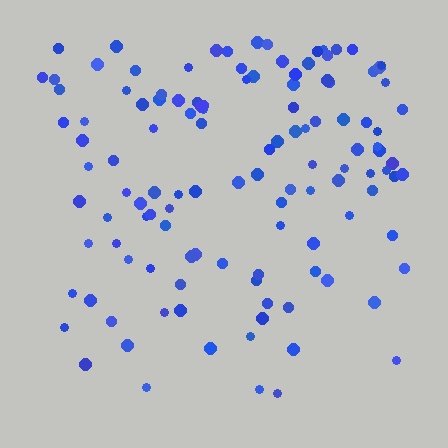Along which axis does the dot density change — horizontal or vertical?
Vertical.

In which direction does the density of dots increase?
From bottom to top, with the top side densest.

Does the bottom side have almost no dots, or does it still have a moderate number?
Still a moderate number, just noticeably fewer than the top.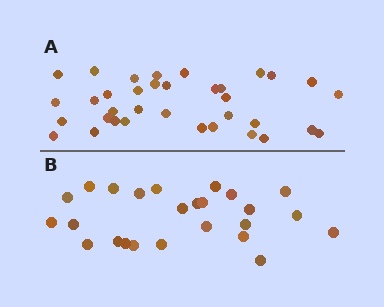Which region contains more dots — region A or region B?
Region A (the top region) has more dots.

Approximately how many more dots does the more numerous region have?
Region A has roughly 10 or so more dots than region B.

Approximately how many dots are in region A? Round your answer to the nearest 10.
About 40 dots. (The exact count is 35, which rounds to 40.)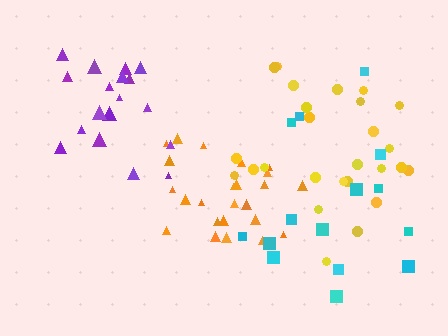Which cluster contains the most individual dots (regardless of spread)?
Yellow (26).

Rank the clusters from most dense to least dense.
orange, yellow, purple, cyan.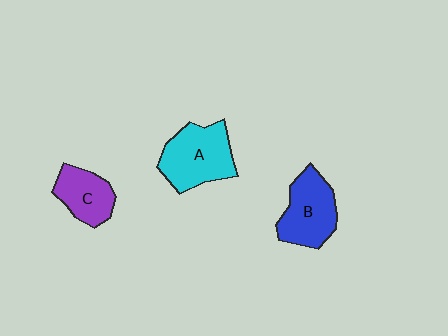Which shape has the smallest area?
Shape C (purple).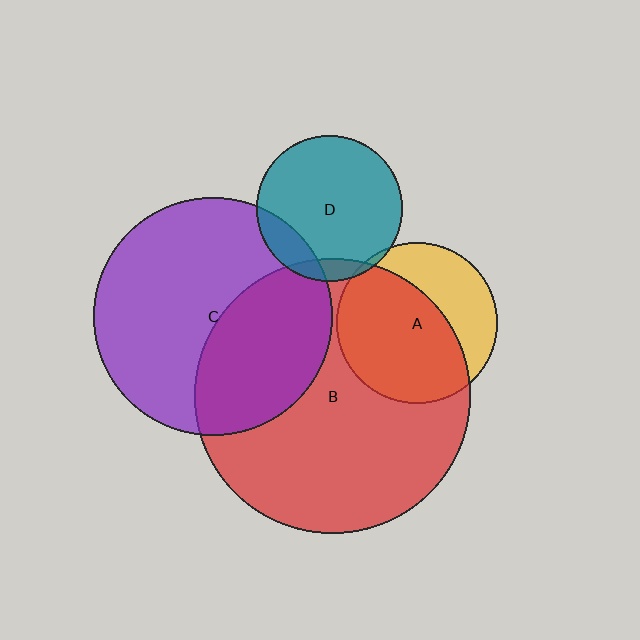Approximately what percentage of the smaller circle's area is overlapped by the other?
Approximately 65%.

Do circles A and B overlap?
Yes.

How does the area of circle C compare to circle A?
Approximately 2.2 times.